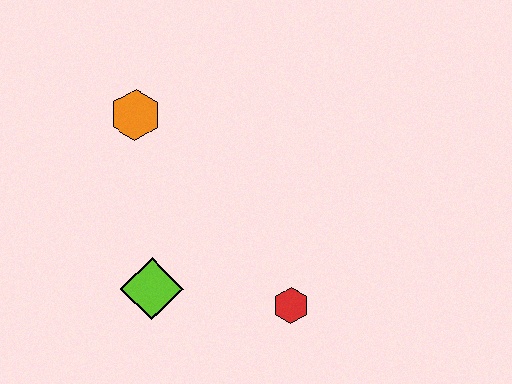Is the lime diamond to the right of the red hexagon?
No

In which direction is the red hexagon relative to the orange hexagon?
The red hexagon is below the orange hexagon.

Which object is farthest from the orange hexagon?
The red hexagon is farthest from the orange hexagon.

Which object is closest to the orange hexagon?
The lime diamond is closest to the orange hexagon.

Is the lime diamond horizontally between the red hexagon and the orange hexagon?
Yes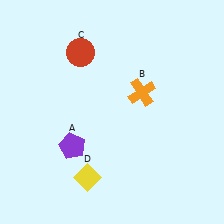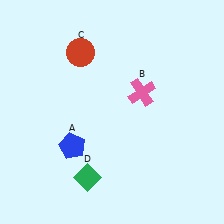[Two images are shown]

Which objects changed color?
A changed from purple to blue. B changed from orange to pink. D changed from yellow to green.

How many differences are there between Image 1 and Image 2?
There are 3 differences between the two images.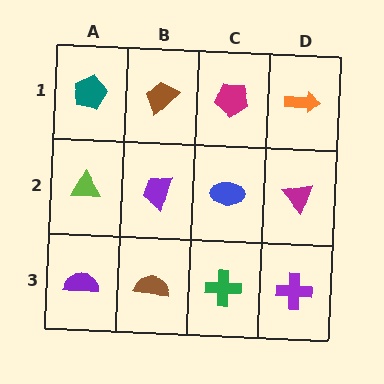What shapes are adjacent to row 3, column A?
A lime triangle (row 2, column A), a brown semicircle (row 3, column B).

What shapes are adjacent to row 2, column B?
A brown trapezoid (row 1, column B), a brown semicircle (row 3, column B), a lime triangle (row 2, column A), a blue ellipse (row 2, column C).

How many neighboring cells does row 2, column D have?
3.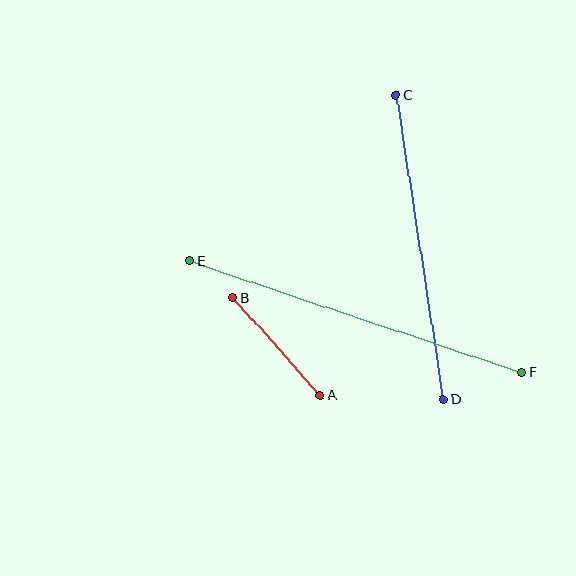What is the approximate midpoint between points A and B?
The midpoint is at approximately (276, 346) pixels.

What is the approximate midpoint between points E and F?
The midpoint is at approximately (356, 317) pixels.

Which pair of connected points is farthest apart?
Points E and F are farthest apart.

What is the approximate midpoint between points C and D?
The midpoint is at approximately (420, 247) pixels.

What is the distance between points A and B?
The distance is approximately 131 pixels.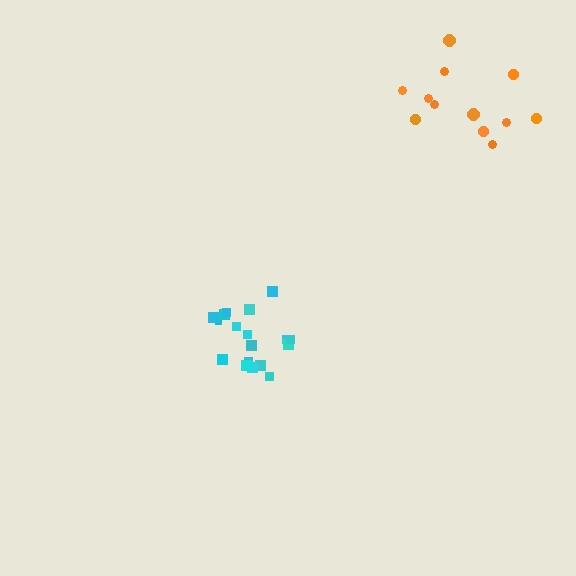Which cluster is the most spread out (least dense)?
Orange.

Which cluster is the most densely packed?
Cyan.